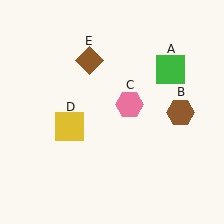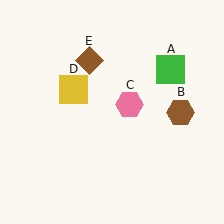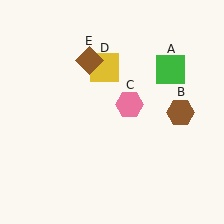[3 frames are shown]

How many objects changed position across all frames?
1 object changed position: yellow square (object D).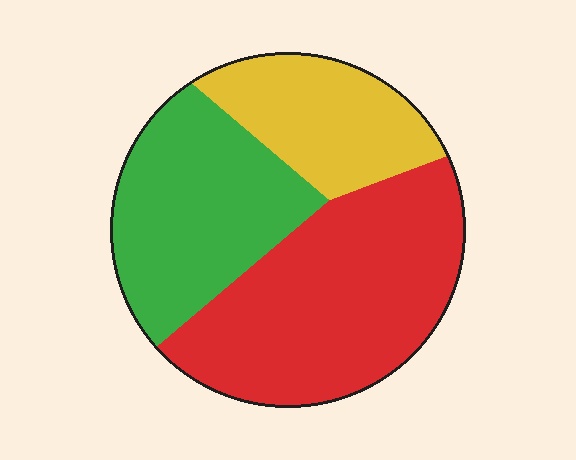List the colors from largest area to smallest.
From largest to smallest: red, green, yellow.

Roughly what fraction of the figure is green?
Green takes up about one third (1/3) of the figure.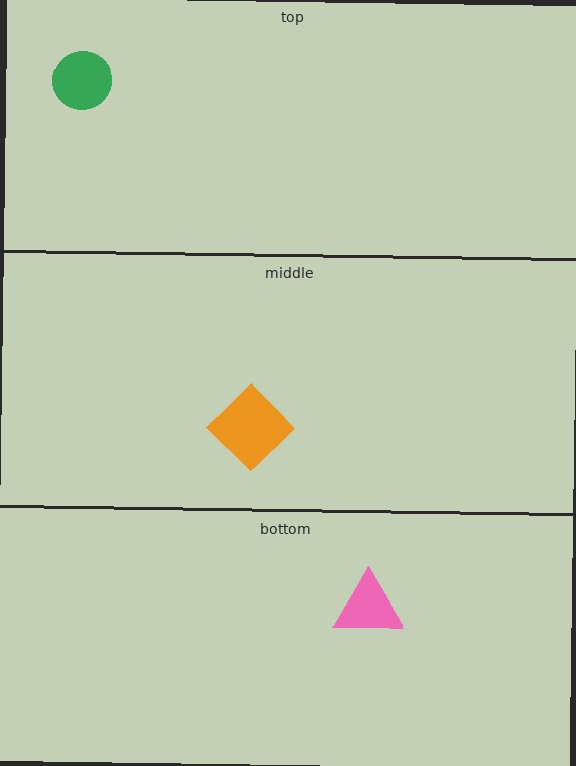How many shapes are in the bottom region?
1.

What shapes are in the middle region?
The orange diamond.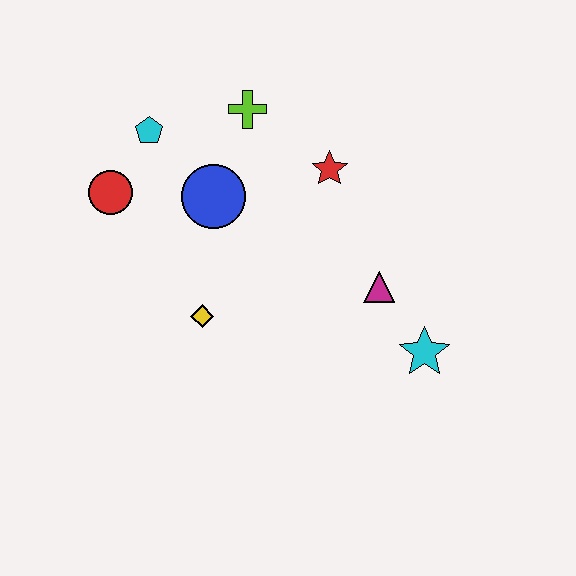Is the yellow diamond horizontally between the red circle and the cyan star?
Yes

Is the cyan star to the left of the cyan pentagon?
No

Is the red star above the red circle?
Yes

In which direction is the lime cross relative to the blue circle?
The lime cross is above the blue circle.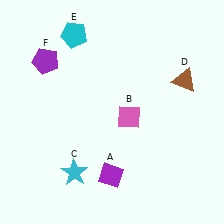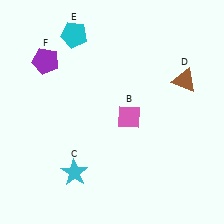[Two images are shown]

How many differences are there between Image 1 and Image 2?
There is 1 difference between the two images.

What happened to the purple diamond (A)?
The purple diamond (A) was removed in Image 2. It was in the bottom-left area of Image 1.